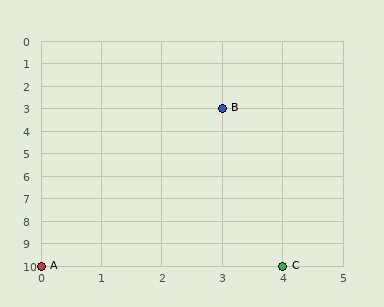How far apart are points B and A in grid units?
Points B and A are 3 columns and 7 rows apart (about 7.6 grid units diagonally).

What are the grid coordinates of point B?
Point B is at grid coordinates (3, 3).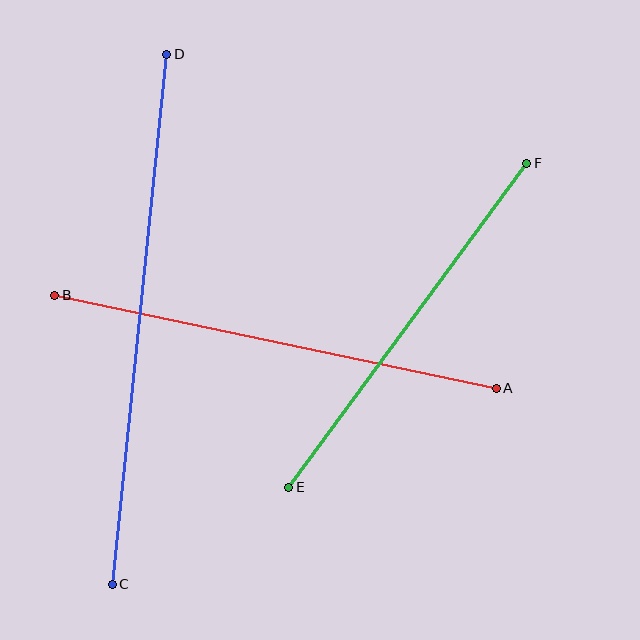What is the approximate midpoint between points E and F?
The midpoint is at approximately (408, 325) pixels.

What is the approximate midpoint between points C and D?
The midpoint is at approximately (140, 319) pixels.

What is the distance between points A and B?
The distance is approximately 451 pixels.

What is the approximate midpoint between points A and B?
The midpoint is at approximately (276, 342) pixels.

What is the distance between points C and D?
The distance is approximately 533 pixels.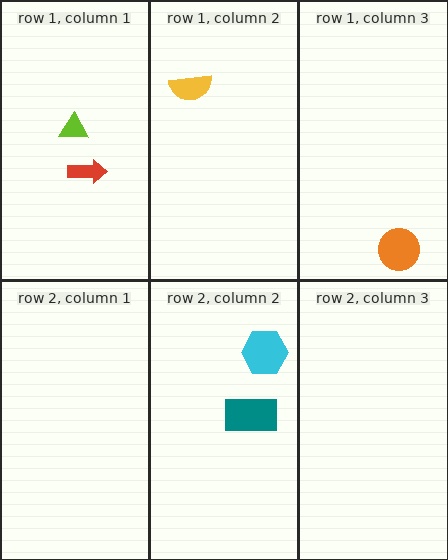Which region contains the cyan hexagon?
The row 2, column 2 region.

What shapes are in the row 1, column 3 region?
The orange circle.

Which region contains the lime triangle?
The row 1, column 1 region.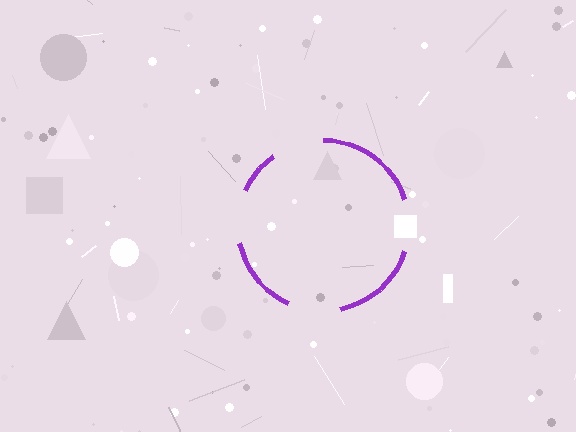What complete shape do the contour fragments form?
The contour fragments form a circle.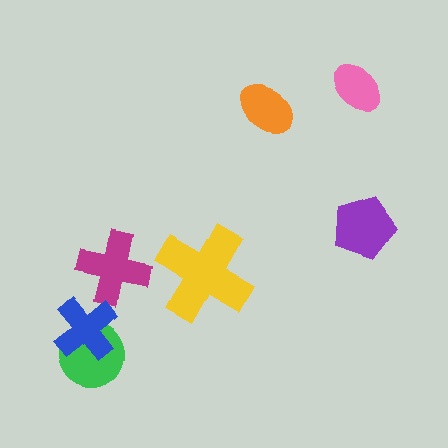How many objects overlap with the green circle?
1 object overlaps with the green circle.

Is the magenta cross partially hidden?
No, no other shape covers it.